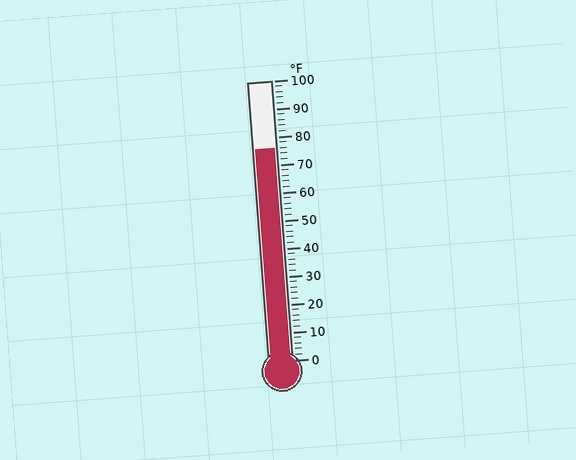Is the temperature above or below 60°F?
The temperature is above 60°F.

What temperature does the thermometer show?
The thermometer shows approximately 76°F.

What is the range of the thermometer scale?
The thermometer scale ranges from 0°F to 100°F.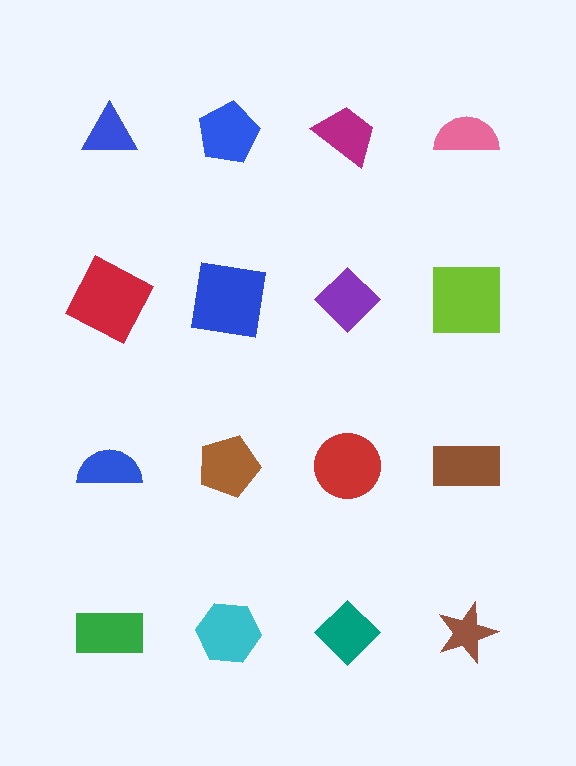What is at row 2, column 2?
A blue square.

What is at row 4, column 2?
A cyan hexagon.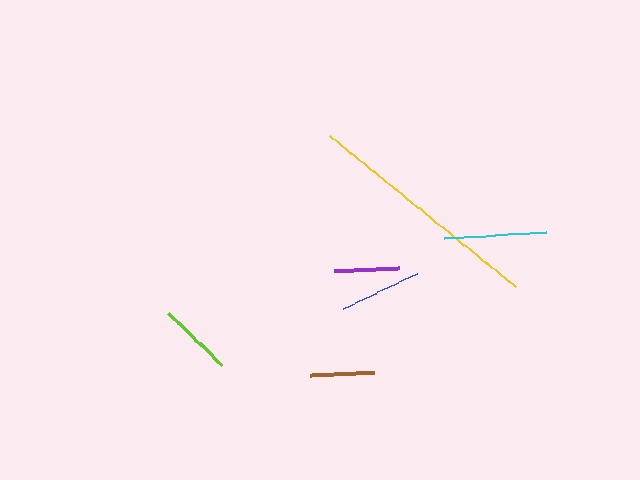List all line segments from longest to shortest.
From longest to shortest: yellow, cyan, blue, lime, purple, brown.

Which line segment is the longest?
The yellow line is the longest at approximately 240 pixels.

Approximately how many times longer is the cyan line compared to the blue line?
The cyan line is approximately 1.3 times the length of the blue line.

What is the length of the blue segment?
The blue segment is approximately 82 pixels long.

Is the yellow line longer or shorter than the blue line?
The yellow line is longer than the blue line.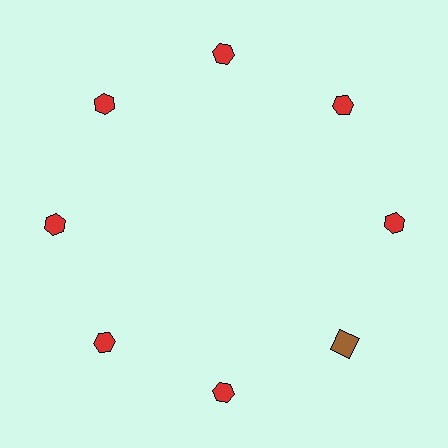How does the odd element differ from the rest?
It differs in both color (brown instead of red) and shape (square instead of hexagon).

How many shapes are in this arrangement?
There are 8 shapes arranged in a ring pattern.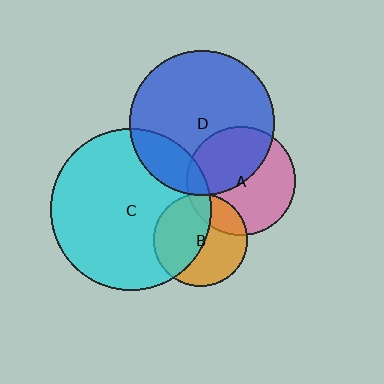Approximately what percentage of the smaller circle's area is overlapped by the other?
Approximately 20%.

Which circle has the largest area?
Circle C (cyan).